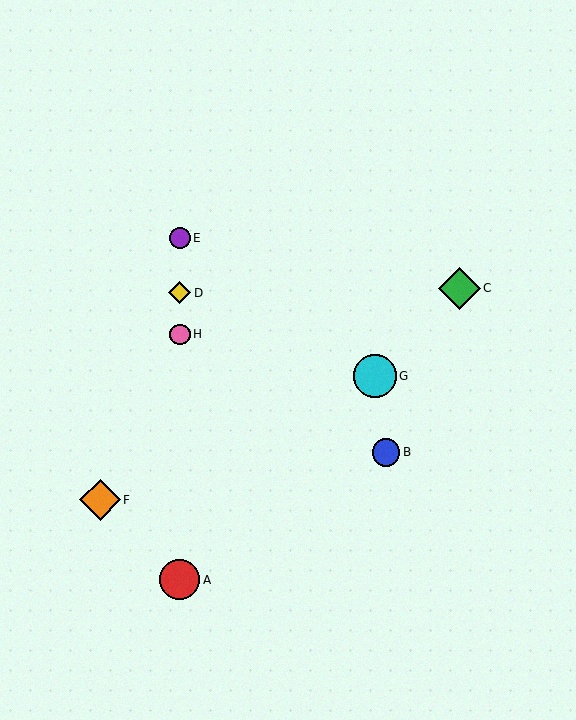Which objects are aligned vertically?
Objects A, D, E, H are aligned vertically.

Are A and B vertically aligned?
No, A is at x≈180 and B is at x≈386.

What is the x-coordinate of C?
Object C is at x≈459.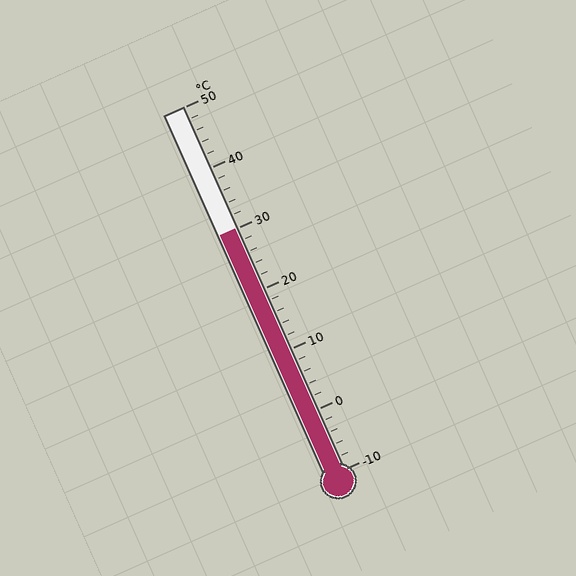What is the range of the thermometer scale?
The thermometer scale ranges from -10°C to 50°C.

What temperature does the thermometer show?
The thermometer shows approximately 30°C.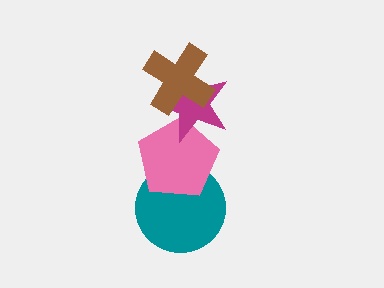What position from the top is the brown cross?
The brown cross is 1st from the top.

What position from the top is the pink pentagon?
The pink pentagon is 3rd from the top.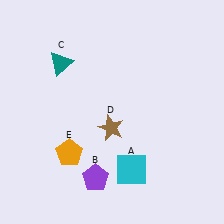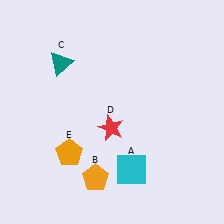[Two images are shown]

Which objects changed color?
B changed from purple to orange. D changed from brown to red.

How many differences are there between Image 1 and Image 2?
There are 2 differences between the two images.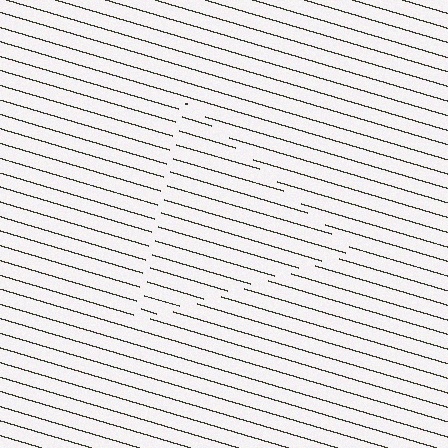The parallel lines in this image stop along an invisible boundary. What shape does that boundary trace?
An illusory triangle. The interior of the shape contains the same grating, shifted by half a period — the contour is defined by the phase discontinuity where line-ends from the inner and outer gratings abut.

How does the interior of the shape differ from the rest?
The interior of the shape contains the same grating, shifted by half a period — the contour is defined by the phase discontinuity where line-ends from the inner and outer gratings abut.